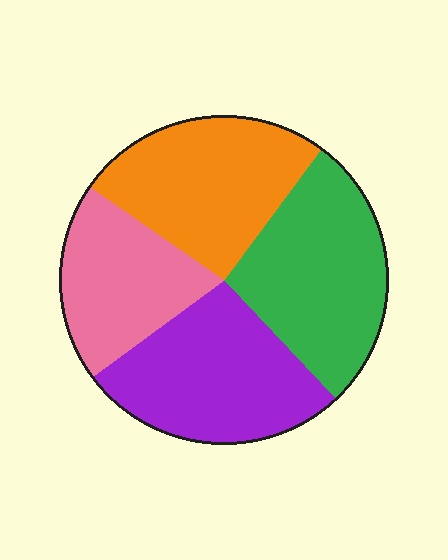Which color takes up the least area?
Pink, at roughly 20%.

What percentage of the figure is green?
Green covers about 30% of the figure.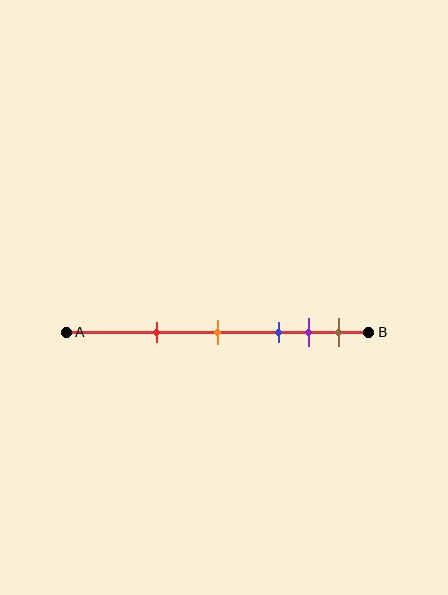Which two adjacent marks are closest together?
The purple and brown marks are the closest adjacent pair.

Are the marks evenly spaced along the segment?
No, the marks are not evenly spaced.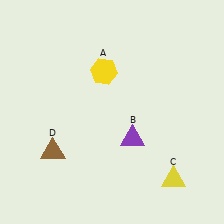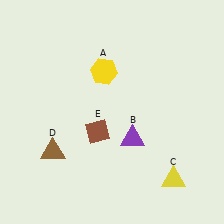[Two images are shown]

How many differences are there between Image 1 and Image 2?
There is 1 difference between the two images.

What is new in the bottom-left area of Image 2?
A brown diamond (E) was added in the bottom-left area of Image 2.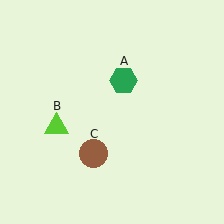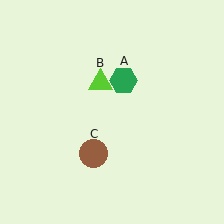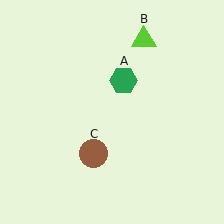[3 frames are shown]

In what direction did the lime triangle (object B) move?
The lime triangle (object B) moved up and to the right.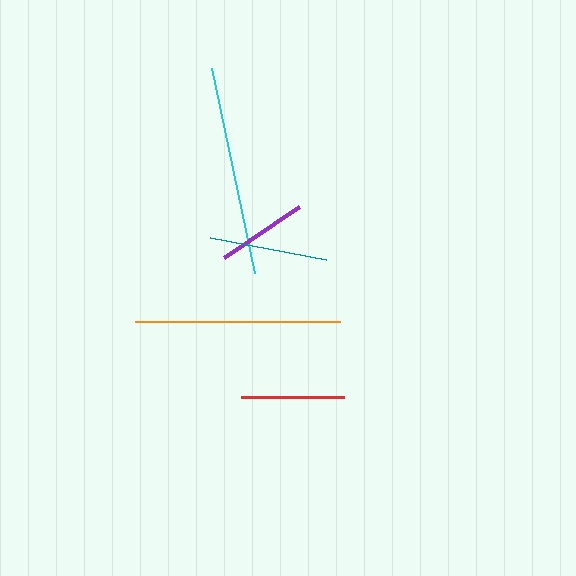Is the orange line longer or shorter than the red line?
The orange line is longer than the red line.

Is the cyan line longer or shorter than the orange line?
The cyan line is longer than the orange line.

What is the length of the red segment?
The red segment is approximately 103 pixels long.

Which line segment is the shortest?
The purple line is the shortest at approximately 91 pixels.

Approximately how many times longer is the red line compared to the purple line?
The red line is approximately 1.1 times the length of the purple line.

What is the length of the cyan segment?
The cyan segment is approximately 209 pixels long.